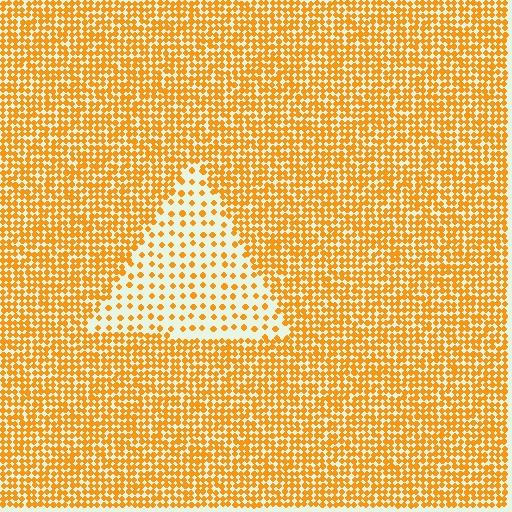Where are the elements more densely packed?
The elements are more densely packed outside the triangle boundary.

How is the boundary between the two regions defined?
The boundary is defined by a change in element density (approximately 2.8x ratio). All elements are the same color, size, and shape.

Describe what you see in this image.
The image contains small orange elements arranged at two different densities. A triangle-shaped region is visible where the elements are less densely packed than the surrounding area.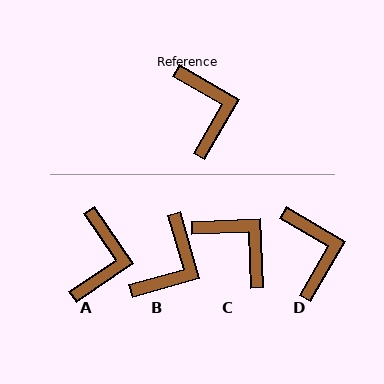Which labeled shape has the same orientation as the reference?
D.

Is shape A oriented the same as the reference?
No, it is off by about 25 degrees.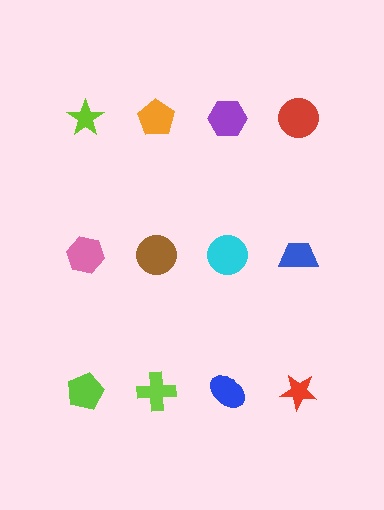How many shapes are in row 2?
4 shapes.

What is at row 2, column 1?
A pink hexagon.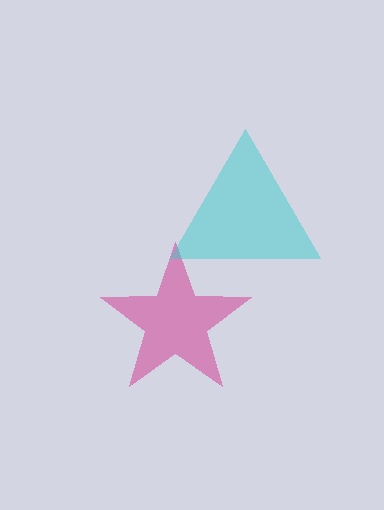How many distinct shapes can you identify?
There are 2 distinct shapes: a magenta star, a cyan triangle.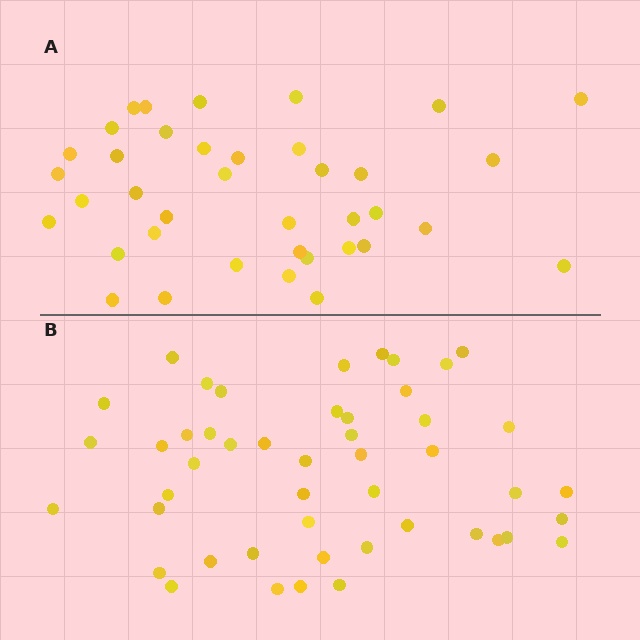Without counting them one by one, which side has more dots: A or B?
Region B (the bottom region) has more dots.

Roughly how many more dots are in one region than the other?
Region B has roughly 10 or so more dots than region A.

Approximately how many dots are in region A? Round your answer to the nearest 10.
About 40 dots. (The exact count is 38, which rounds to 40.)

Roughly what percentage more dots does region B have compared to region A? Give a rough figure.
About 25% more.